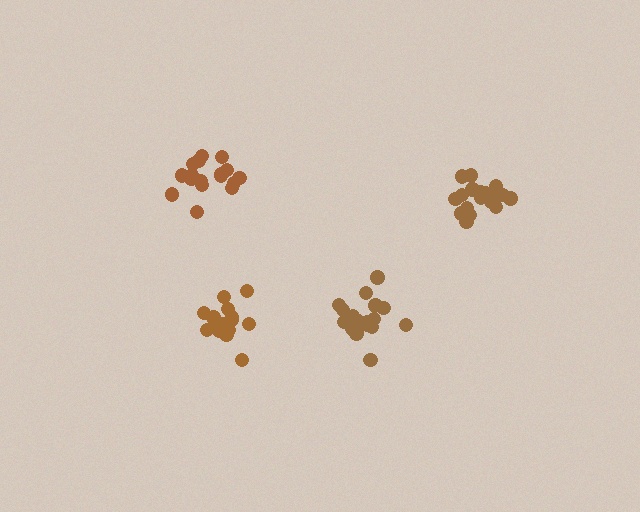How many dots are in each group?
Group 1: 17 dots, Group 2: 16 dots, Group 3: 21 dots, Group 4: 18 dots (72 total).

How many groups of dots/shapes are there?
There are 4 groups.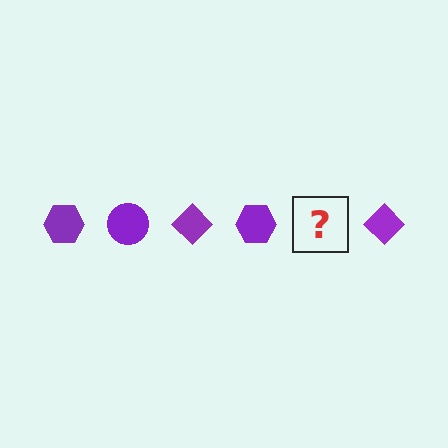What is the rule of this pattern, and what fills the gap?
The rule is that the pattern cycles through hexagon, circle, diamond shapes in purple. The gap should be filled with a purple circle.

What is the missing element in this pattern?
The missing element is a purple circle.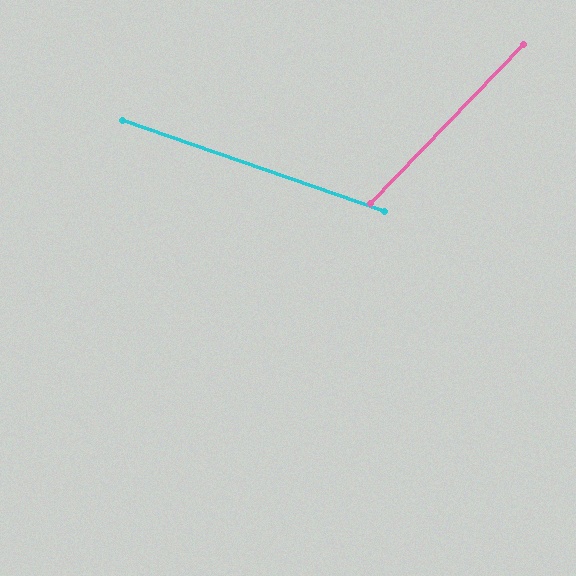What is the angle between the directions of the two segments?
Approximately 65 degrees.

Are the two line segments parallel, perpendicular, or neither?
Neither parallel nor perpendicular — they differ by about 65°.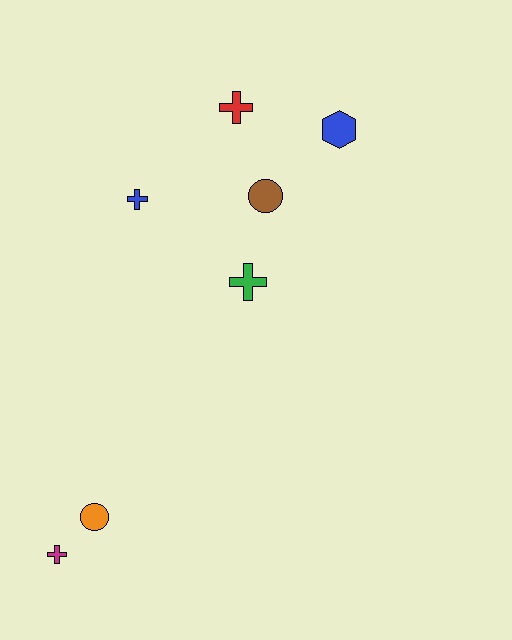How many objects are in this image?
There are 7 objects.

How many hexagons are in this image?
There is 1 hexagon.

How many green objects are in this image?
There is 1 green object.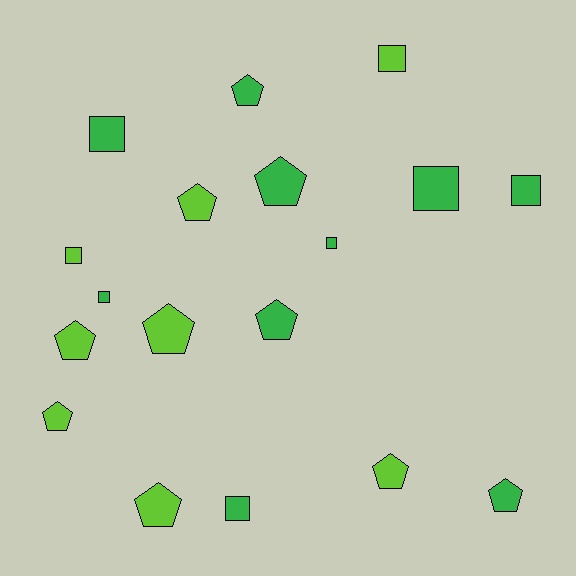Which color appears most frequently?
Green, with 10 objects.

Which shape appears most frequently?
Pentagon, with 10 objects.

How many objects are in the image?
There are 18 objects.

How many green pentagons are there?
There are 4 green pentagons.